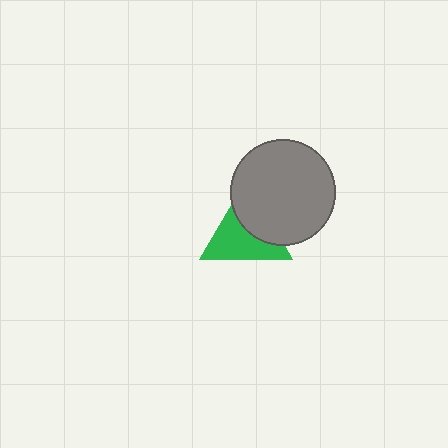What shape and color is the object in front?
The object in front is a gray circle.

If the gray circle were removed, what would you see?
You would see the complete green triangle.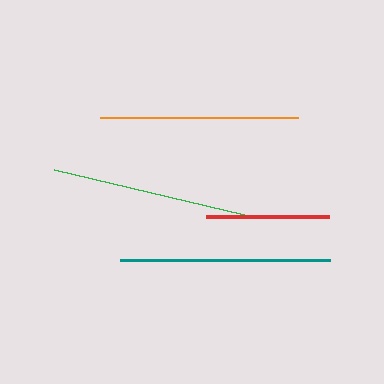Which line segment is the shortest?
The red line is the shortest at approximately 124 pixels.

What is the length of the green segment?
The green segment is approximately 195 pixels long.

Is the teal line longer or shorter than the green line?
The teal line is longer than the green line.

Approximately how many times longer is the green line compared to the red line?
The green line is approximately 1.6 times the length of the red line.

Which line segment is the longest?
The teal line is the longest at approximately 210 pixels.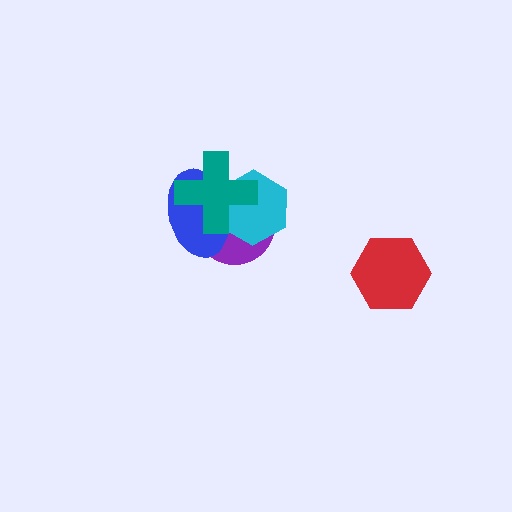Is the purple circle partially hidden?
Yes, it is partially covered by another shape.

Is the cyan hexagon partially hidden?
Yes, it is partially covered by another shape.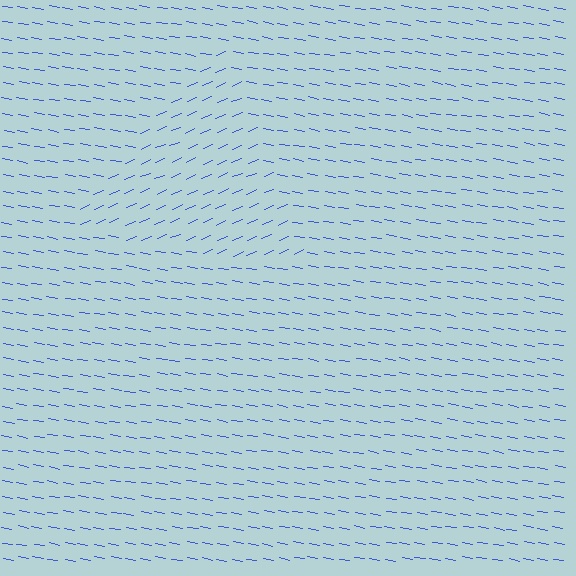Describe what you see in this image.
The image is filled with small blue line segments. A triangle region in the image has lines oriented differently from the surrounding lines, creating a visible texture boundary.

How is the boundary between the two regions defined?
The boundary is defined purely by a change in line orientation (approximately 33 degrees difference). All lines are the same color and thickness.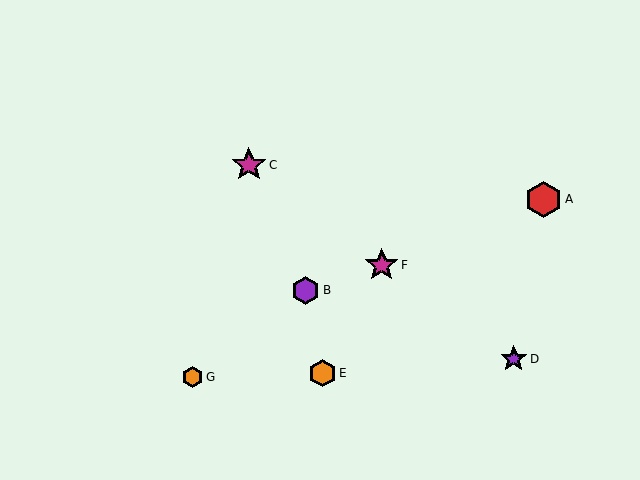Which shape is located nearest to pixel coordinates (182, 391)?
The orange hexagon (labeled G) at (192, 377) is nearest to that location.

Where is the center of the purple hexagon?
The center of the purple hexagon is at (305, 291).